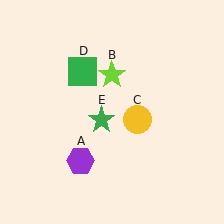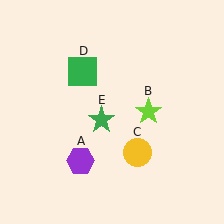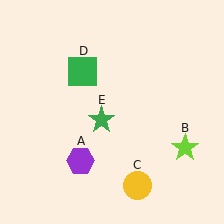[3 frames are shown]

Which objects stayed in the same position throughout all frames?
Purple hexagon (object A) and green square (object D) and green star (object E) remained stationary.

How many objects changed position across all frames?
2 objects changed position: lime star (object B), yellow circle (object C).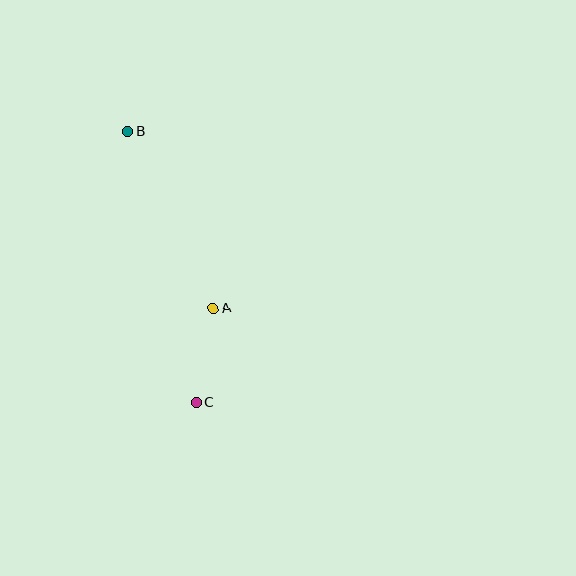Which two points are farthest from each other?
Points B and C are farthest from each other.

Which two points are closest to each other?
Points A and C are closest to each other.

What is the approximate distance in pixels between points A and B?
The distance between A and B is approximately 196 pixels.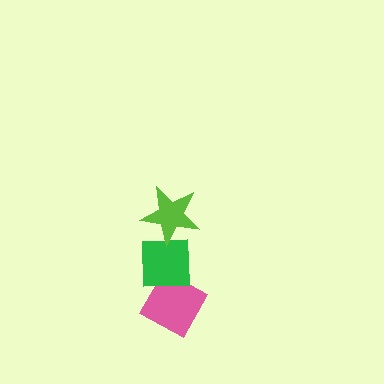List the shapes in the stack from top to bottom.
From top to bottom: the lime star, the green square, the pink diamond.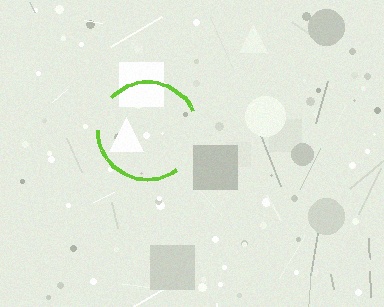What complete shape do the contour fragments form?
The contour fragments form a circle.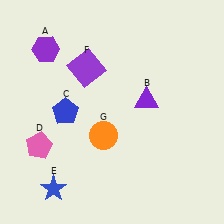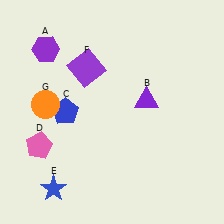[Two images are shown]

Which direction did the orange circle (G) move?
The orange circle (G) moved left.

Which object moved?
The orange circle (G) moved left.